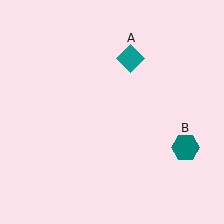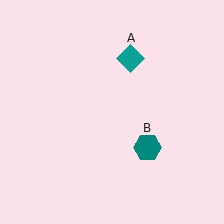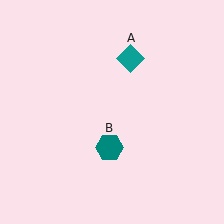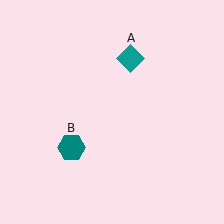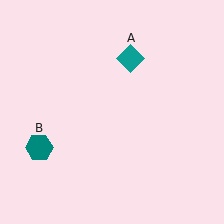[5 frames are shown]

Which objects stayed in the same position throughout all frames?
Teal diamond (object A) remained stationary.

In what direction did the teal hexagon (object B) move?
The teal hexagon (object B) moved left.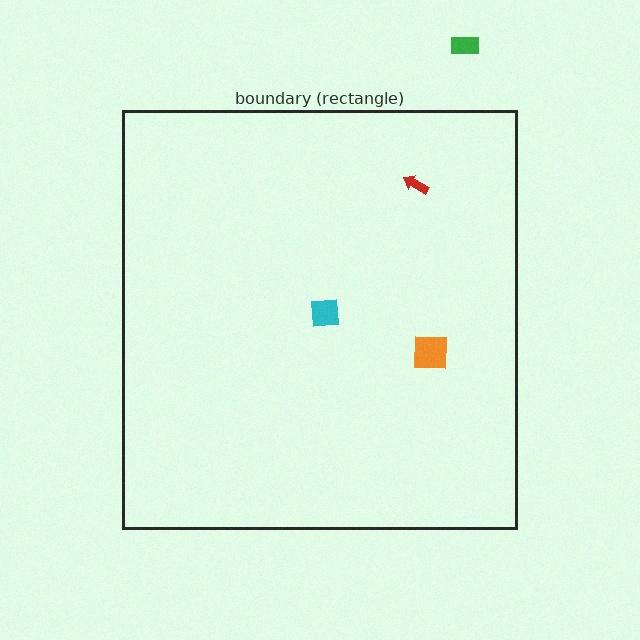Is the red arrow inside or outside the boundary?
Inside.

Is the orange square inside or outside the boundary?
Inside.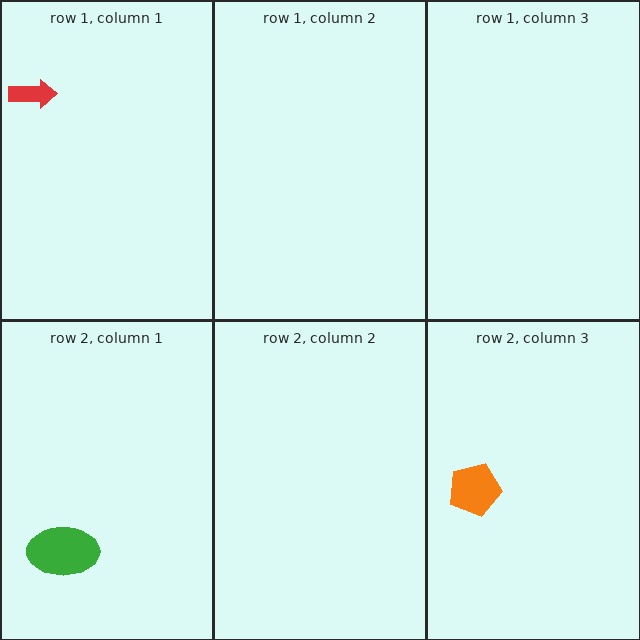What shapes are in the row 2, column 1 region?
The green ellipse.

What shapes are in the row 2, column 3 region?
The orange pentagon.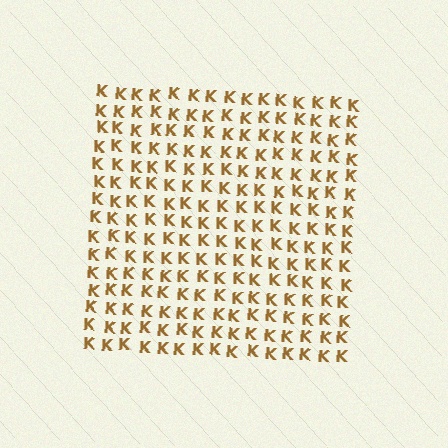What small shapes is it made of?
It is made of small letter K's.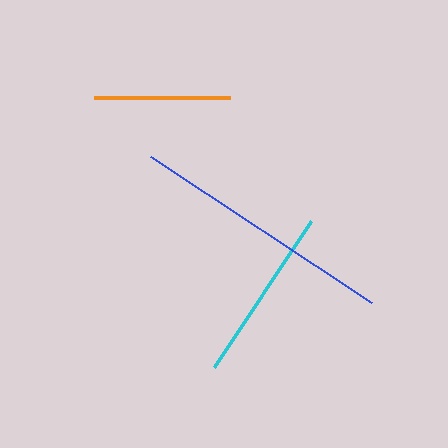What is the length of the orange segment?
The orange segment is approximately 136 pixels long.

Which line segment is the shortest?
The orange line is the shortest at approximately 136 pixels.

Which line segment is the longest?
The blue line is the longest at approximately 264 pixels.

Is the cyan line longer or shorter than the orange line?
The cyan line is longer than the orange line.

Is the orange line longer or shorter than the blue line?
The blue line is longer than the orange line.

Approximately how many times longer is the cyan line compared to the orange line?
The cyan line is approximately 1.3 times the length of the orange line.